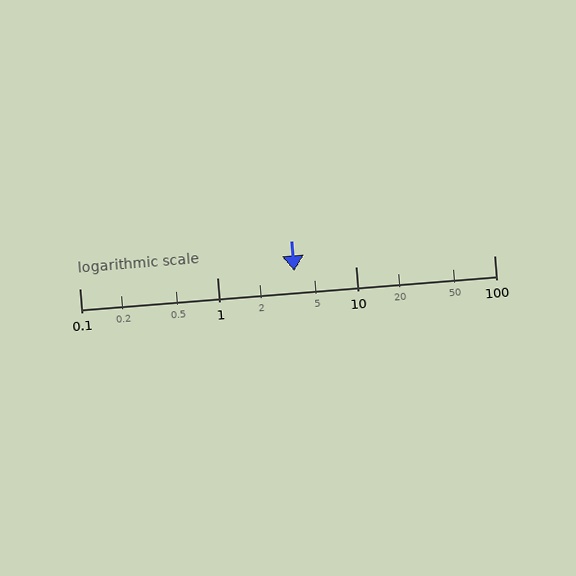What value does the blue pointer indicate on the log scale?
The pointer indicates approximately 3.6.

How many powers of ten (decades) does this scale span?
The scale spans 3 decades, from 0.1 to 100.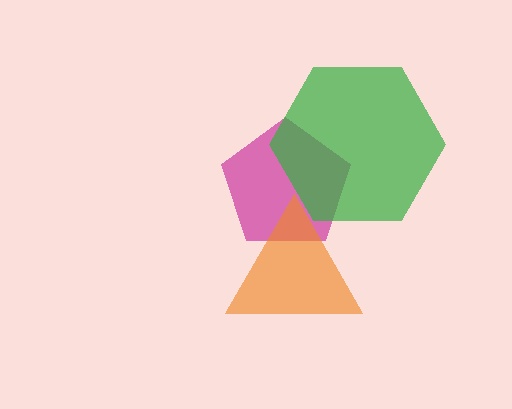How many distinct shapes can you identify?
There are 3 distinct shapes: a magenta pentagon, an orange triangle, a green hexagon.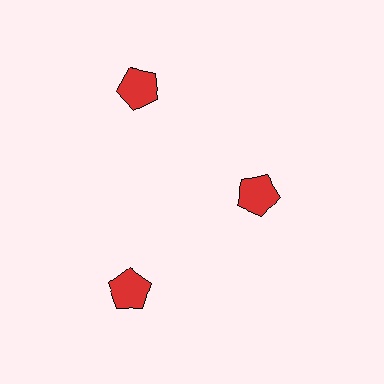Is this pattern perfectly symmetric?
No. The 3 red pentagons are arranged in a ring, but one element near the 3 o'clock position is pulled inward toward the center, breaking the 3-fold rotational symmetry.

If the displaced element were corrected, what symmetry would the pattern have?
It would have 3-fold rotational symmetry — the pattern would map onto itself every 120 degrees.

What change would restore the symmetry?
The symmetry would be restored by moving it outward, back onto the ring so that all 3 pentagons sit at equal angles and equal distance from the center.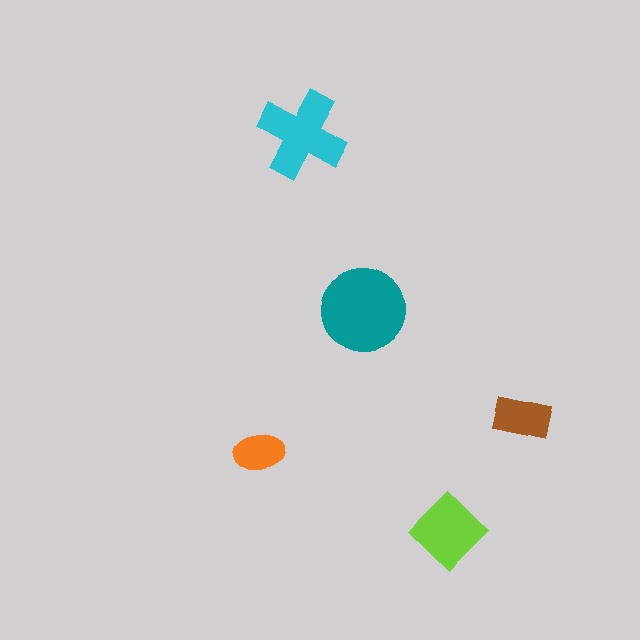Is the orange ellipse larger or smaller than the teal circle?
Smaller.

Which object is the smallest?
The orange ellipse.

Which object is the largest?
The teal circle.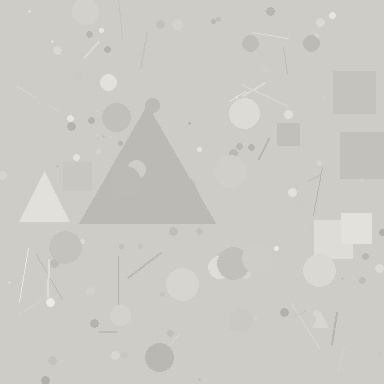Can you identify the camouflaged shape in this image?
The camouflaged shape is a triangle.